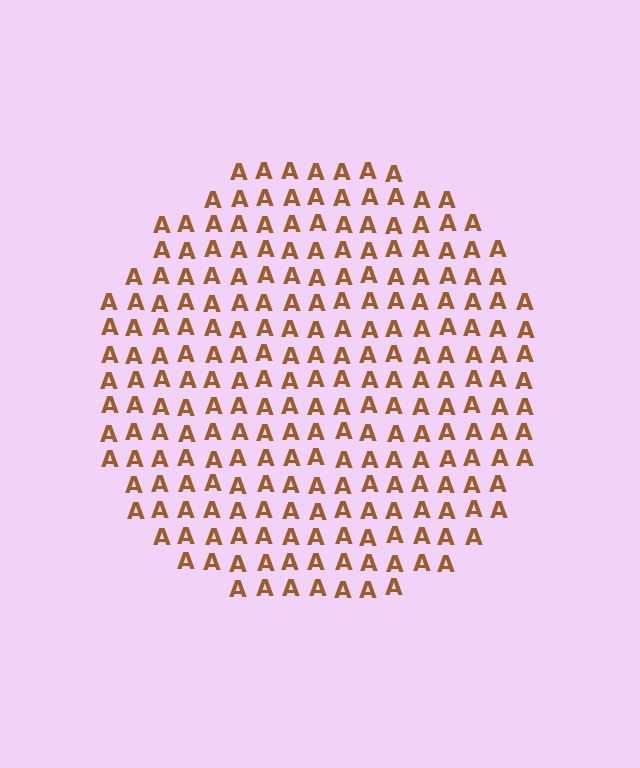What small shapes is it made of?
It is made of small letter A's.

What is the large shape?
The large shape is a circle.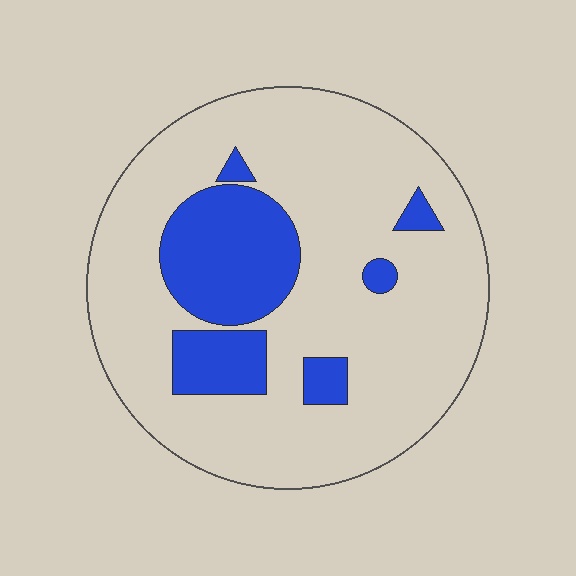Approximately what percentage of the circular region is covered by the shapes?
Approximately 20%.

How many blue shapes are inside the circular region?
6.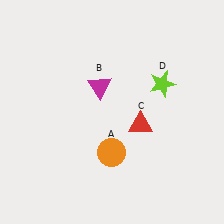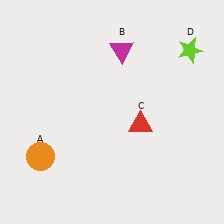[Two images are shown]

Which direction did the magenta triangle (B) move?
The magenta triangle (B) moved up.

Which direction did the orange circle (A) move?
The orange circle (A) moved left.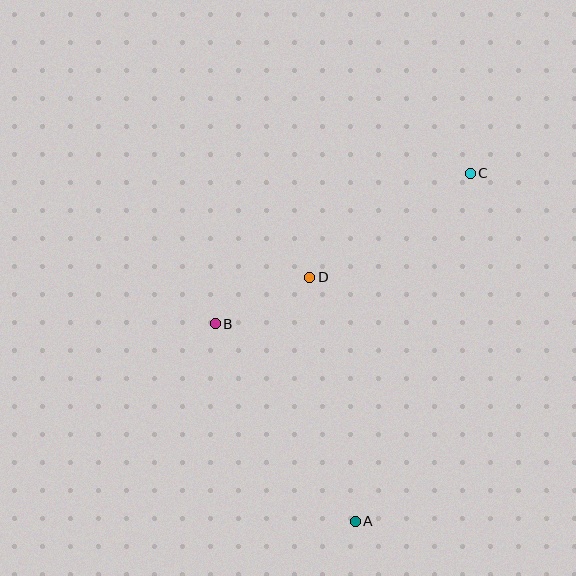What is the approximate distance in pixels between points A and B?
The distance between A and B is approximately 242 pixels.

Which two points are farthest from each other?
Points A and C are farthest from each other.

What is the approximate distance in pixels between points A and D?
The distance between A and D is approximately 249 pixels.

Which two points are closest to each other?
Points B and D are closest to each other.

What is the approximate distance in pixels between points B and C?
The distance between B and C is approximately 296 pixels.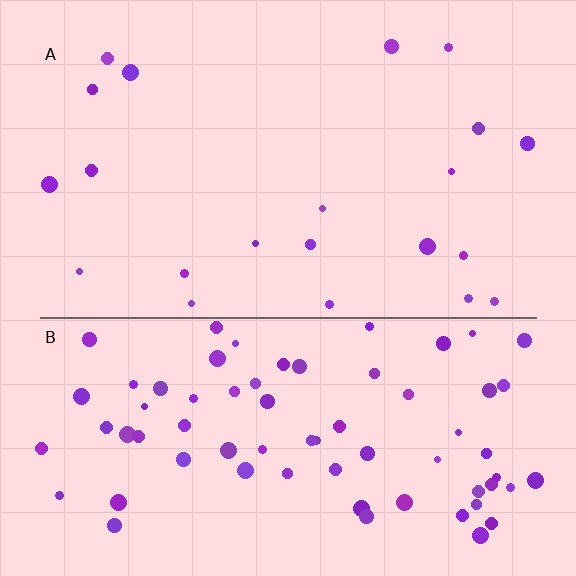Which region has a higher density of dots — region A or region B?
B (the bottom).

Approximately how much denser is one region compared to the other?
Approximately 3.4× — region B over region A.